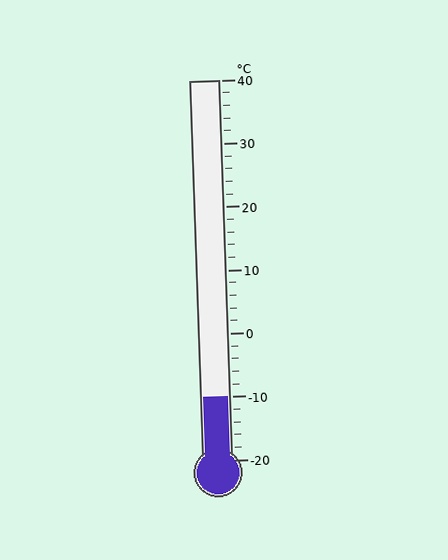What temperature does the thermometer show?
The thermometer shows approximately -10°C.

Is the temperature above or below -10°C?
The temperature is at -10°C.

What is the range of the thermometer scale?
The thermometer scale ranges from -20°C to 40°C.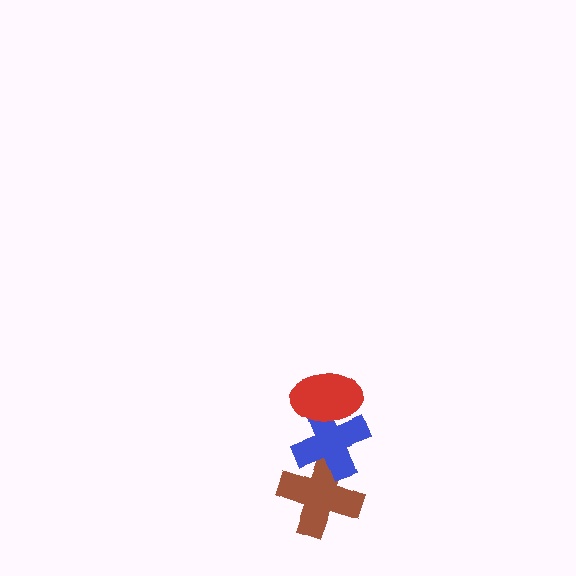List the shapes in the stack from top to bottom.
From top to bottom: the red ellipse, the blue cross, the brown cross.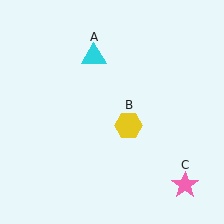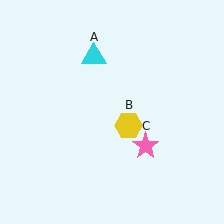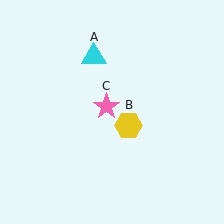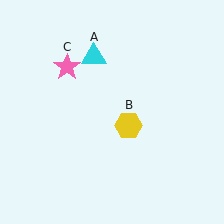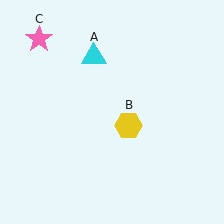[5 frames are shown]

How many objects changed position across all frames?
1 object changed position: pink star (object C).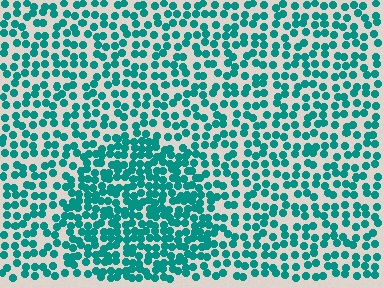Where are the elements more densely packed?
The elements are more densely packed inside the circle boundary.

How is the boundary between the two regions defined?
The boundary is defined by a change in element density (approximately 1.7x ratio). All elements are the same color, size, and shape.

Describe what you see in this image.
The image contains small teal elements arranged at two different densities. A circle-shaped region is visible where the elements are more densely packed than the surrounding area.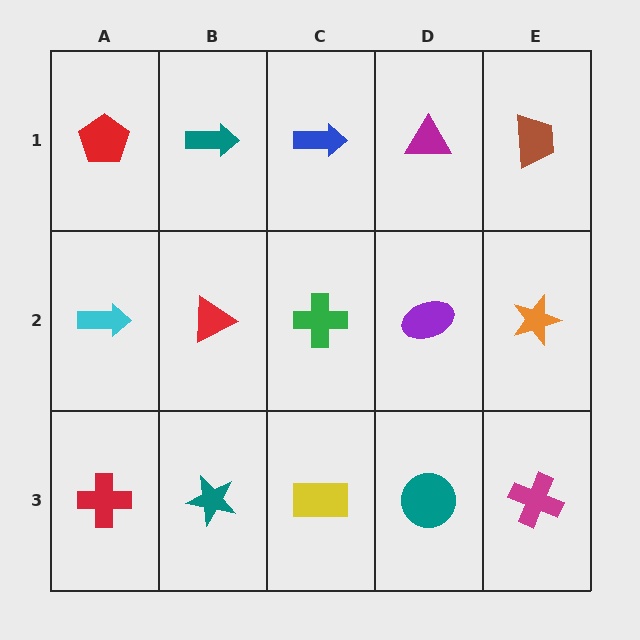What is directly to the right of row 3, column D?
A magenta cross.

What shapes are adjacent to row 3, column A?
A cyan arrow (row 2, column A), a teal star (row 3, column B).